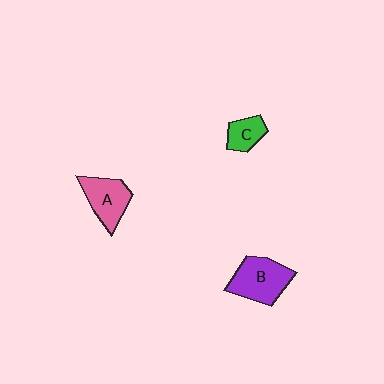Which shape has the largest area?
Shape B (purple).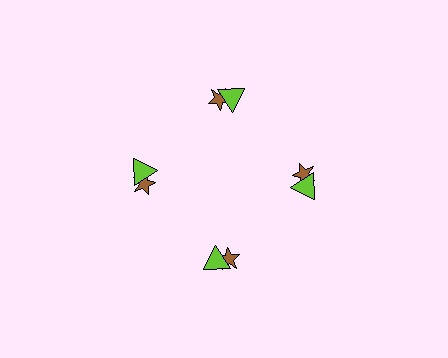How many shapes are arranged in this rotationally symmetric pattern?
There are 8 shapes, arranged in 4 groups of 2.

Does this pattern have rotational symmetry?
Yes, this pattern has 4-fold rotational symmetry. It looks the same after rotating 90 degrees around the center.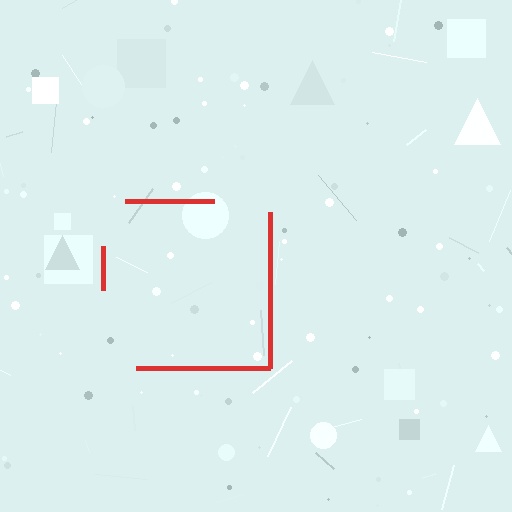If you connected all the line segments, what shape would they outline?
They would outline a square.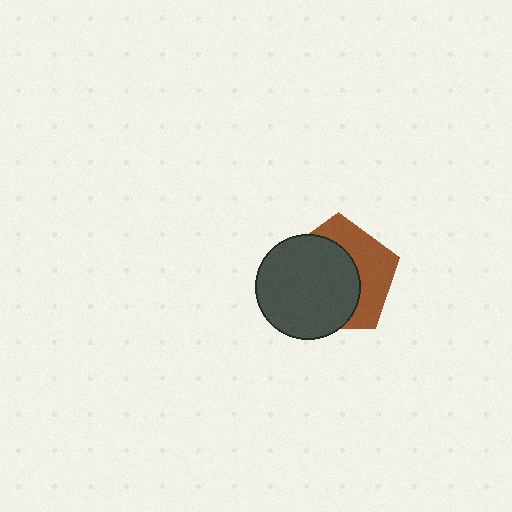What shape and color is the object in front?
The object in front is a dark gray circle.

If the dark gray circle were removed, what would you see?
You would see the complete brown pentagon.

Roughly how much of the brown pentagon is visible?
A small part of it is visible (roughly 40%).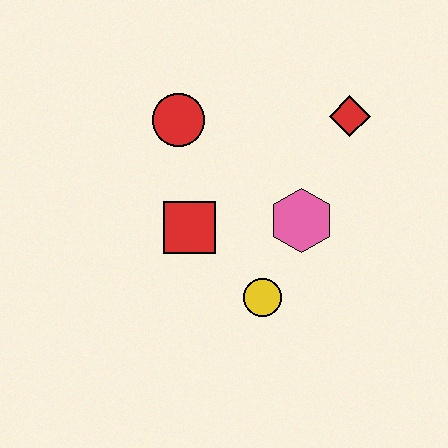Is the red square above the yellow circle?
Yes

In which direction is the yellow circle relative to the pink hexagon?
The yellow circle is below the pink hexagon.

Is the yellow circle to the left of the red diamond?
Yes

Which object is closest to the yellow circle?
The pink hexagon is closest to the yellow circle.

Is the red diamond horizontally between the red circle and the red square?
No